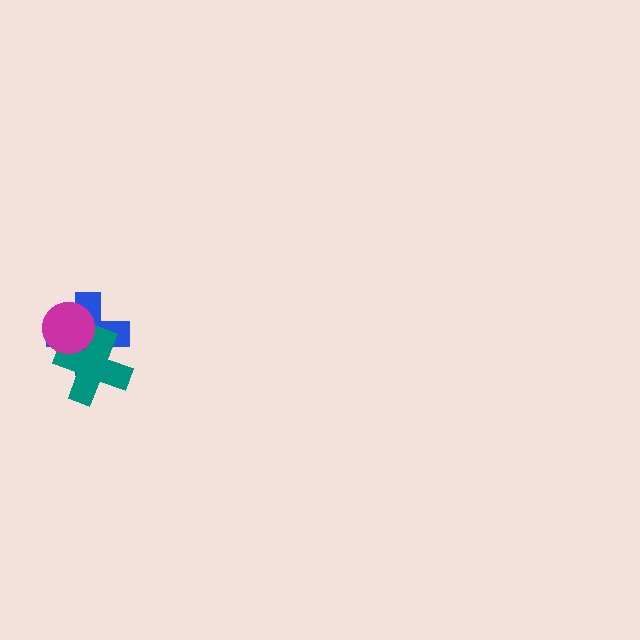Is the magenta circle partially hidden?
No, no other shape covers it.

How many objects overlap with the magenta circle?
2 objects overlap with the magenta circle.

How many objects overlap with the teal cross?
2 objects overlap with the teal cross.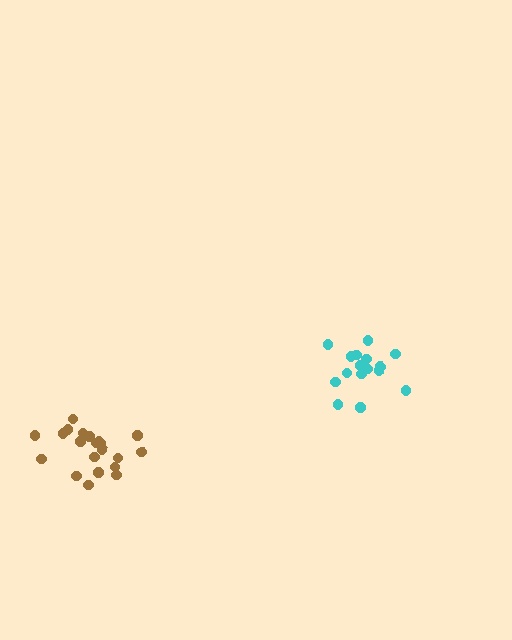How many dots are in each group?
Group 1: 16 dots, Group 2: 21 dots (37 total).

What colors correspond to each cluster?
The clusters are colored: cyan, brown.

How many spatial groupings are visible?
There are 2 spatial groupings.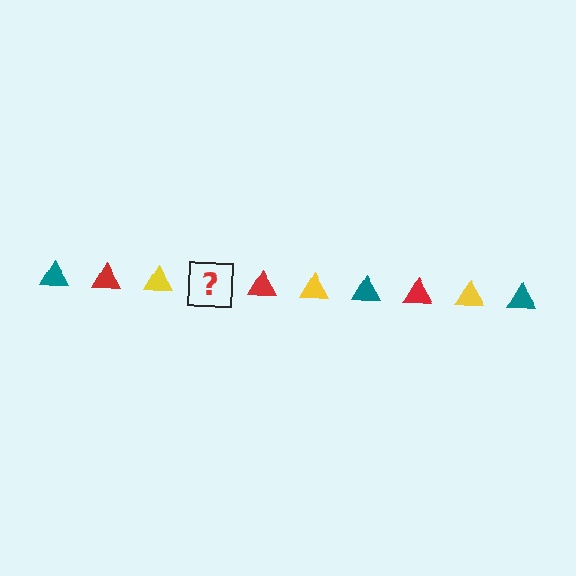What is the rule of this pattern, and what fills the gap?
The rule is that the pattern cycles through teal, red, yellow triangles. The gap should be filled with a teal triangle.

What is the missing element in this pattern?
The missing element is a teal triangle.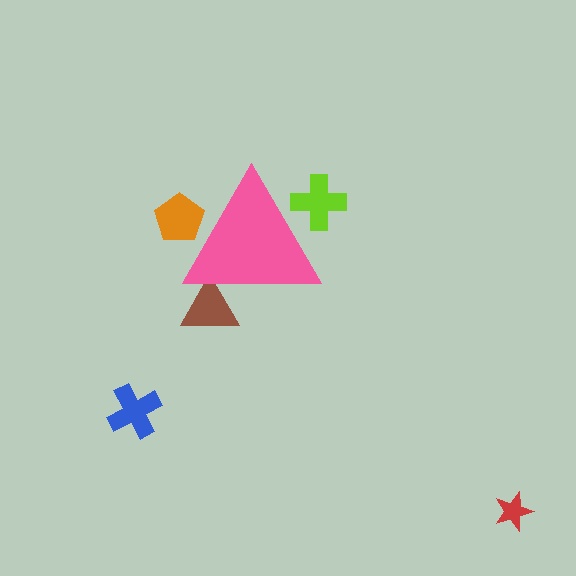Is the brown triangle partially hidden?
Yes, the brown triangle is partially hidden behind the pink triangle.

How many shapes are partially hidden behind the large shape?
3 shapes are partially hidden.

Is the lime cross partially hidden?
Yes, the lime cross is partially hidden behind the pink triangle.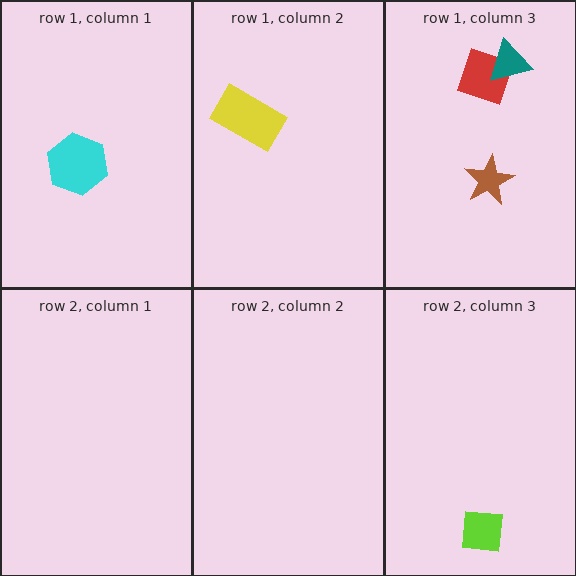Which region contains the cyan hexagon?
The row 1, column 1 region.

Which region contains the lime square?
The row 2, column 3 region.